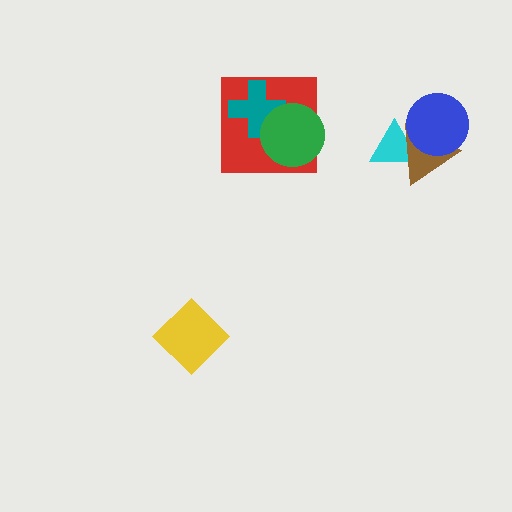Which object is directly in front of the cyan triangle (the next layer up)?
The brown triangle is directly in front of the cyan triangle.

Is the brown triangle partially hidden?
Yes, it is partially covered by another shape.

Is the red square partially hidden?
Yes, it is partially covered by another shape.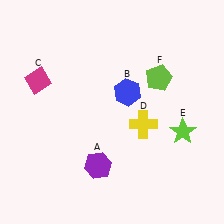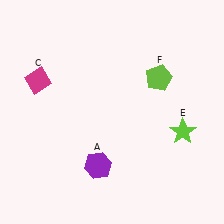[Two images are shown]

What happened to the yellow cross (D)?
The yellow cross (D) was removed in Image 2. It was in the bottom-right area of Image 1.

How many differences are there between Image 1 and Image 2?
There are 2 differences between the two images.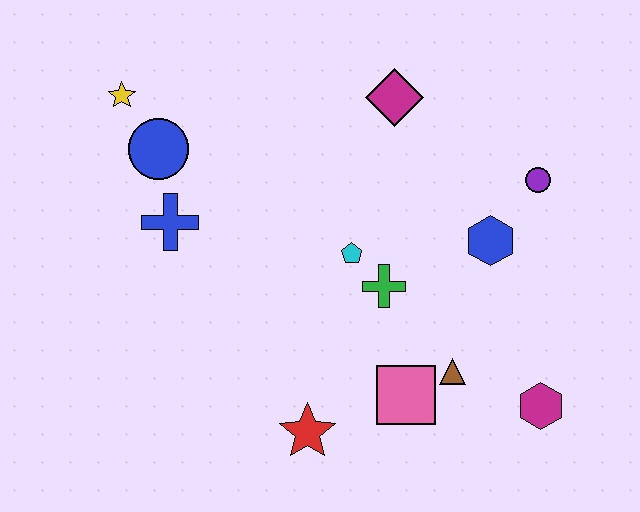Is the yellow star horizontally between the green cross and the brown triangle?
No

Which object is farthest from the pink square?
The yellow star is farthest from the pink square.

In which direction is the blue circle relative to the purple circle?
The blue circle is to the left of the purple circle.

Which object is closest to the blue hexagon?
The purple circle is closest to the blue hexagon.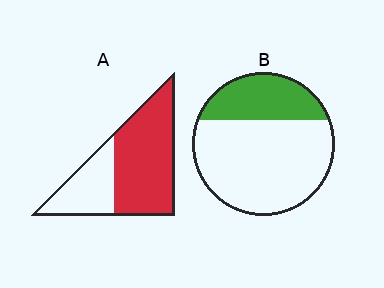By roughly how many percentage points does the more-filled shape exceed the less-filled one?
By roughly 35 percentage points (A over B).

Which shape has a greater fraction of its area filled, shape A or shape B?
Shape A.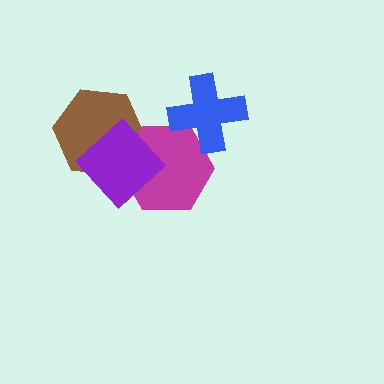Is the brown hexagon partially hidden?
Yes, it is partially covered by another shape.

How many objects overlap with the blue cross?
1 object overlaps with the blue cross.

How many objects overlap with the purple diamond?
2 objects overlap with the purple diamond.